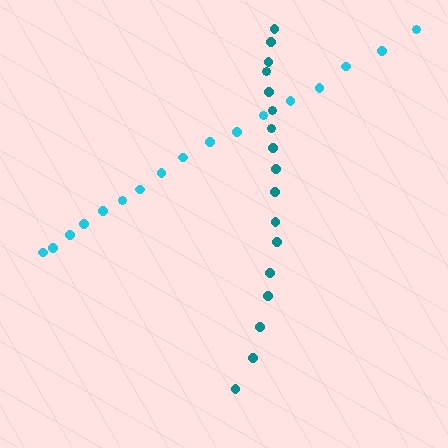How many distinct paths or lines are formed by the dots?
There are 2 distinct paths.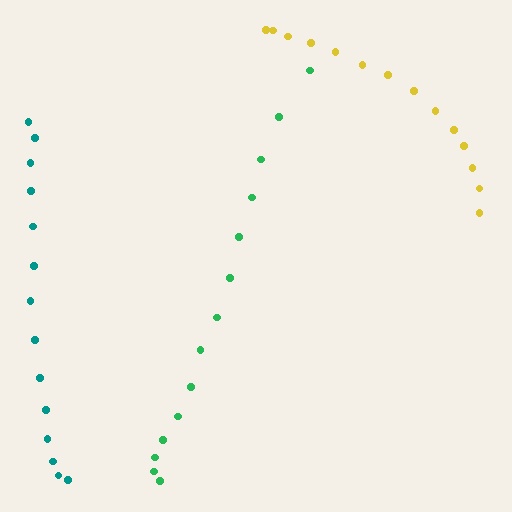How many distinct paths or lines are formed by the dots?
There are 3 distinct paths.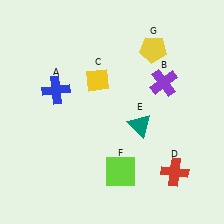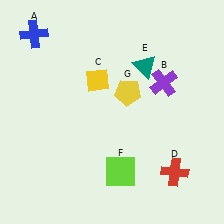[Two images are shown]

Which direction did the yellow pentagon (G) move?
The yellow pentagon (G) moved down.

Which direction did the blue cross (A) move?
The blue cross (A) moved up.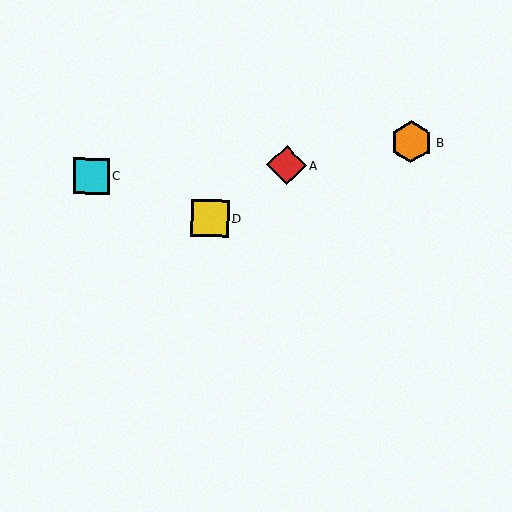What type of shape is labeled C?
Shape C is a cyan square.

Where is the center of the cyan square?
The center of the cyan square is at (91, 176).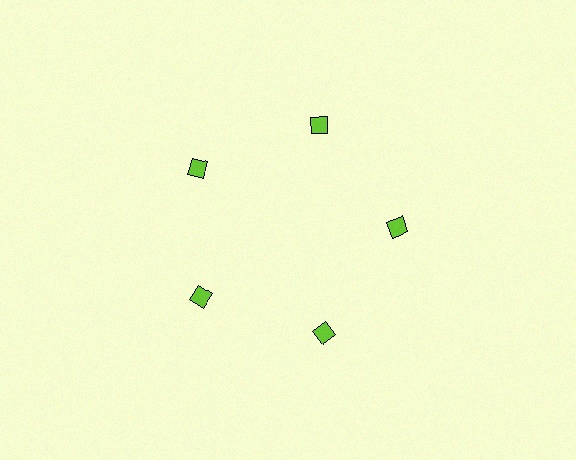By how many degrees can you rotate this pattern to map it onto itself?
The pattern maps onto itself every 72 degrees of rotation.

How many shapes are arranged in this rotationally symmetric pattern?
There are 5 shapes, arranged in 5 groups of 1.